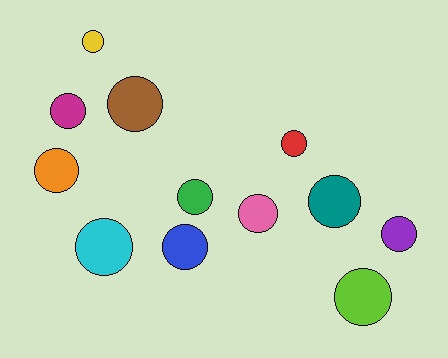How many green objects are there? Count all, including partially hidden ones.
There is 1 green object.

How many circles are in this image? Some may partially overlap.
There are 12 circles.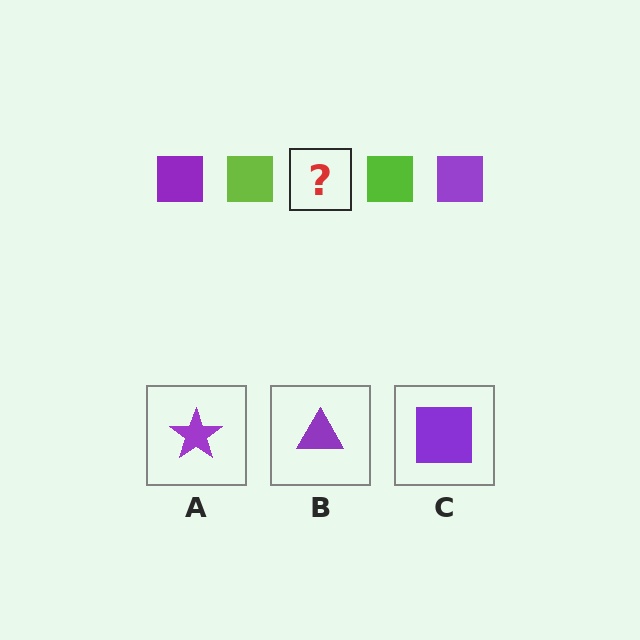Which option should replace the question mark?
Option C.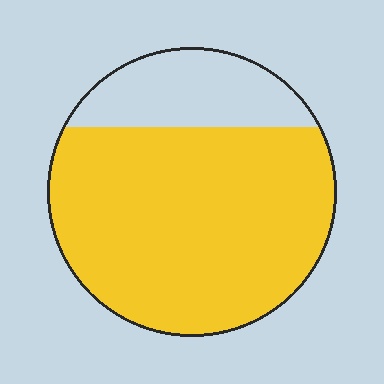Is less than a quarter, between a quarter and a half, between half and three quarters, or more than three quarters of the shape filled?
More than three quarters.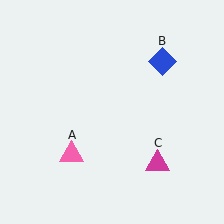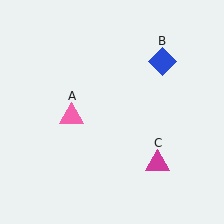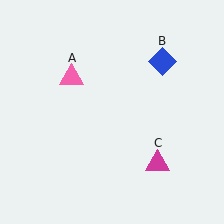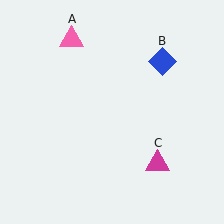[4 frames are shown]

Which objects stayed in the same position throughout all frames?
Blue diamond (object B) and magenta triangle (object C) remained stationary.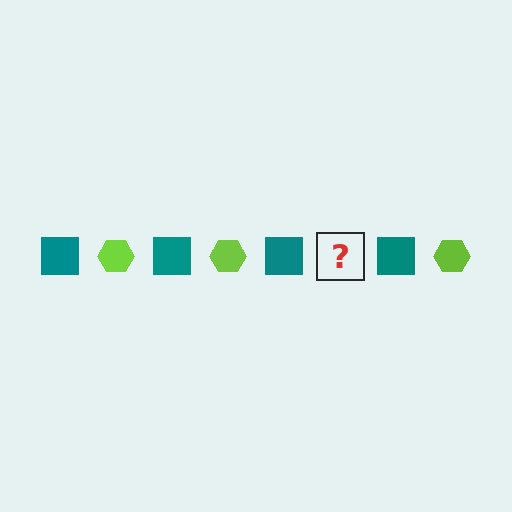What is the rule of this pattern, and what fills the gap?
The rule is that the pattern alternates between teal square and lime hexagon. The gap should be filled with a lime hexagon.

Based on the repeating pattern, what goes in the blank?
The blank should be a lime hexagon.